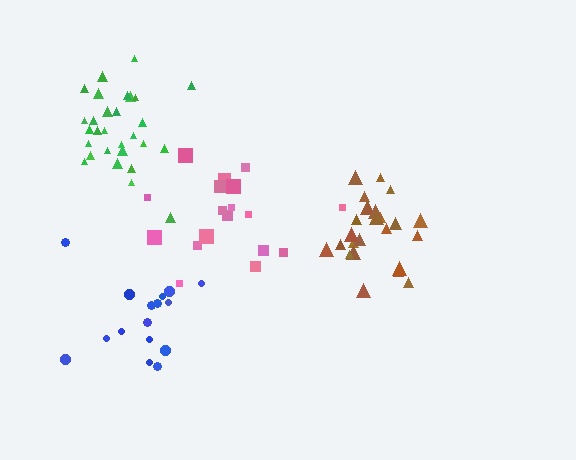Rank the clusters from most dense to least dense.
brown, green, blue, pink.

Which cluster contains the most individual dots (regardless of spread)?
Green (29).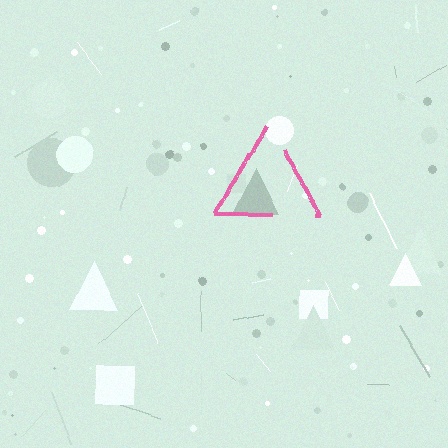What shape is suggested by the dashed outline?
The dashed outline suggests a triangle.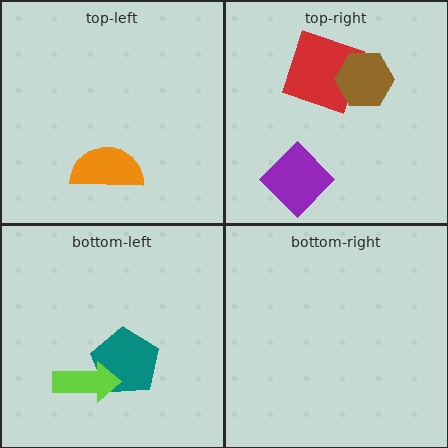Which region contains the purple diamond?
The top-right region.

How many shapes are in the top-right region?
3.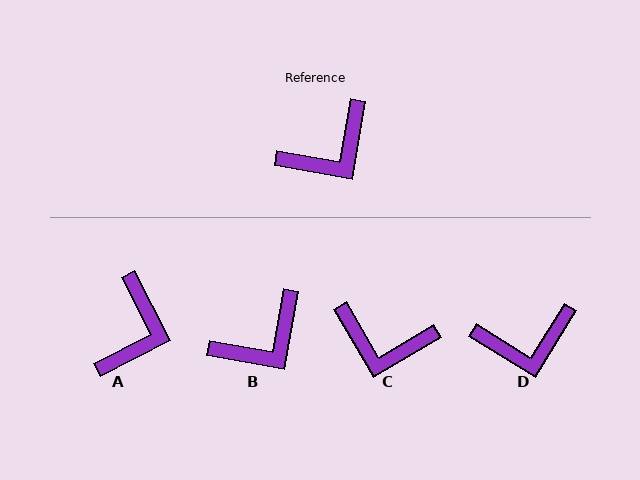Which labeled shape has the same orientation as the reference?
B.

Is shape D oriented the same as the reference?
No, it is off by about 22 degrees.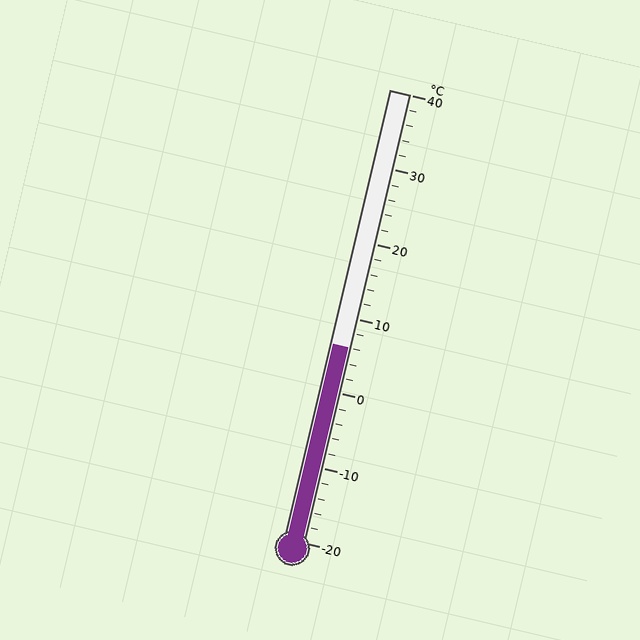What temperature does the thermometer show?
The thermometer shows approximately 6°C.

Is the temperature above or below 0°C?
The temperature is above 0°C.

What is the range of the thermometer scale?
The thermometer scale ranges from -20°C to 40°C.